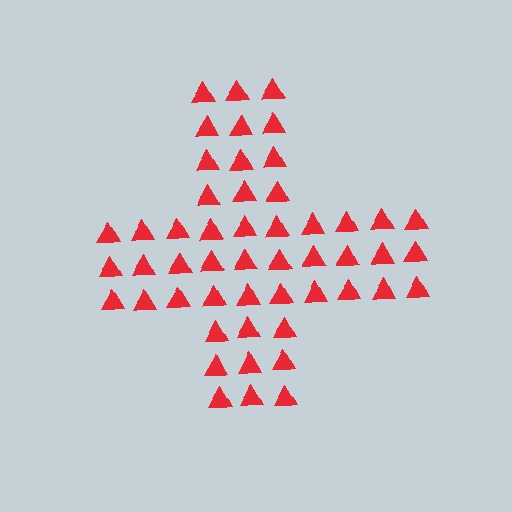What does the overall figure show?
The overall figure shows a cross.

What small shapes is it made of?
It is made of small triangles.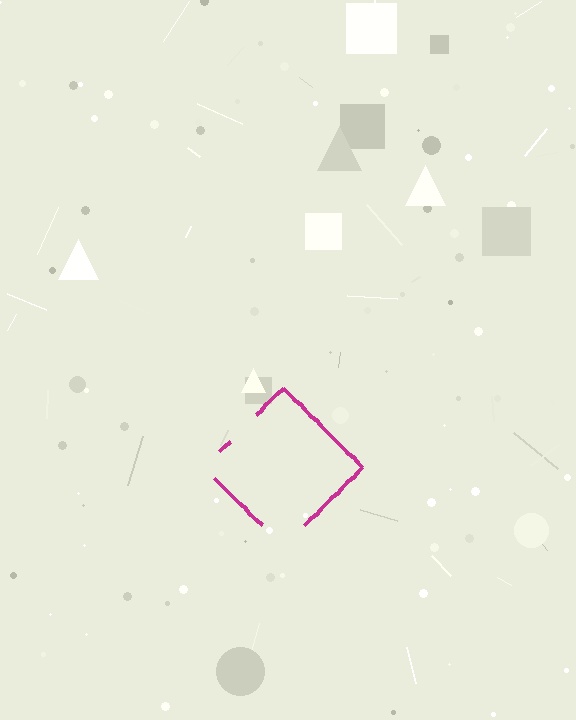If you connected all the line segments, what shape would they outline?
They would outline a diamond.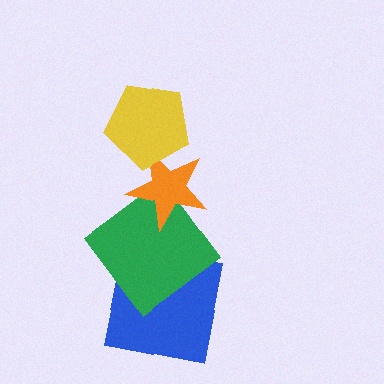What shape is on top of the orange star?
The yellow pentagon is on top of the orange star.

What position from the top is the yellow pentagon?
The yellow pentagon is 1st from the top.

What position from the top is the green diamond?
The green diamond is 3rd from the top.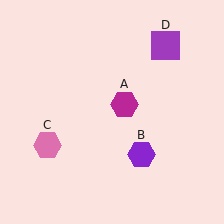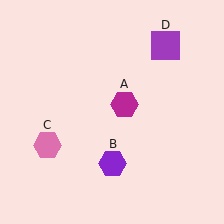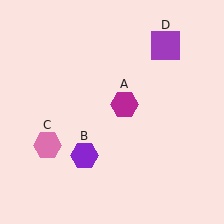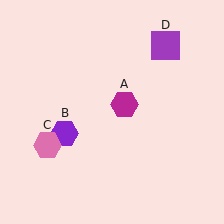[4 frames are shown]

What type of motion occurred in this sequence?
The purple hexagon (object B) rotated clockwise around the center of the scene.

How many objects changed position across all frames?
1 object changed position: purple hexagon (object B).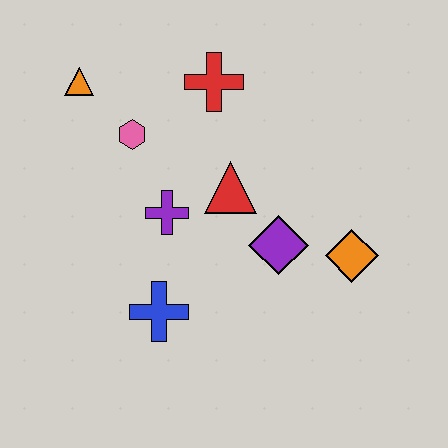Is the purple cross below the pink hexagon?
Yes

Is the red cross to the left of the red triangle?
Yes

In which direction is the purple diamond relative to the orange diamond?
The purple diamond is to the left of the orange diamond.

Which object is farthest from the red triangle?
The orange triangle is farthest from the red triangle.